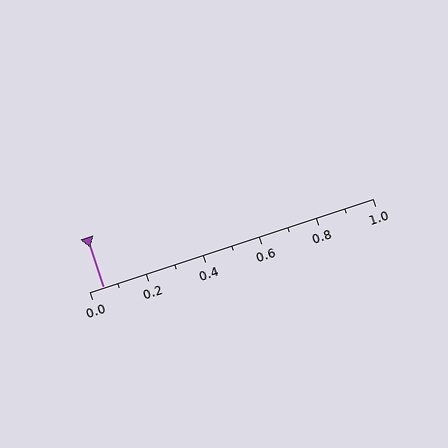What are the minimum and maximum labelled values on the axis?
The axis runs from 0.0 to 1.0.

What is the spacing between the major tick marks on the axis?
The major ticks are spaced 0.2 apart.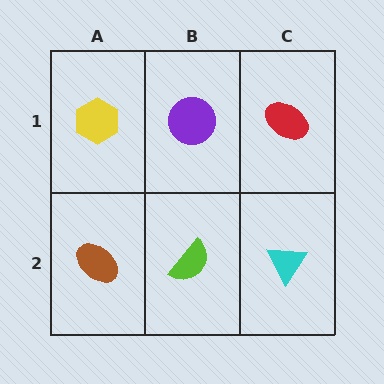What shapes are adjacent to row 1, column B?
A lime semicircle (row 2, column B), a yellow hexagon (row 1, column A), a red ellipse (row 1, column C).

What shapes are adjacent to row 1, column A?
A brown ellipse (row 2, column A), a purple circle (row 1, column B).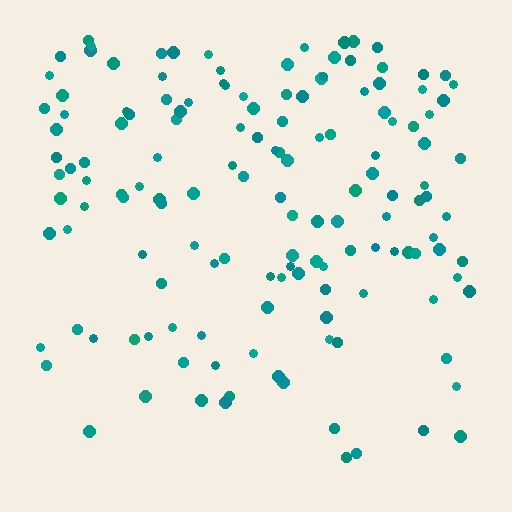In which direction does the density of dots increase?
From bottom to top, with the top side densest.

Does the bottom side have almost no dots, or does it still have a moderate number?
Still a moderate number, just noticeably fewer than the top.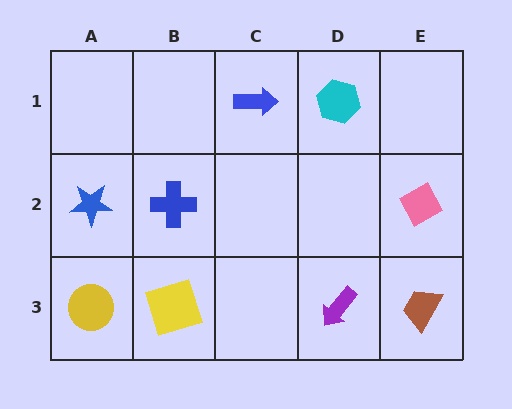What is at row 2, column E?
A pink diamond.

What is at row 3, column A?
A yellow circle.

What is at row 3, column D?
A purple arrow.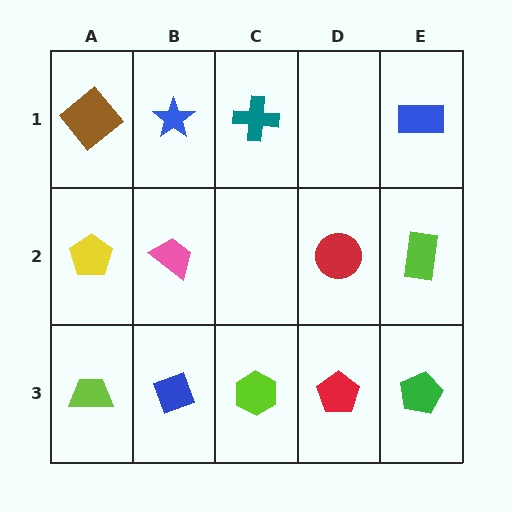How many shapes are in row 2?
4 shapes.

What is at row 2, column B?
A pink trapezoid.